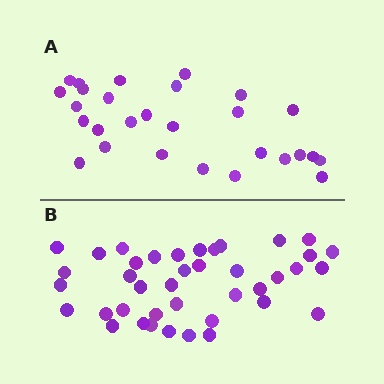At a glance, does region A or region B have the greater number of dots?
Region B (the bottom region) has more dots.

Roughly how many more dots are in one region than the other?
Region B has roughly 12 or so more dots than region A.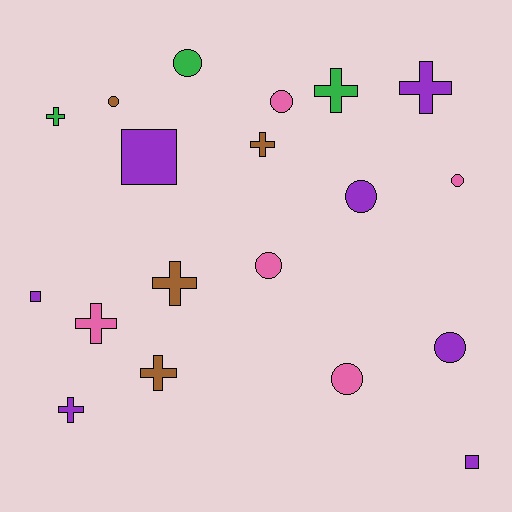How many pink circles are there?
There are 4 pink circles.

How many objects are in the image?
There are 19 objects.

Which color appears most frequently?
Purple, with 7 objects.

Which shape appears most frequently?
Circle, with 8 objects.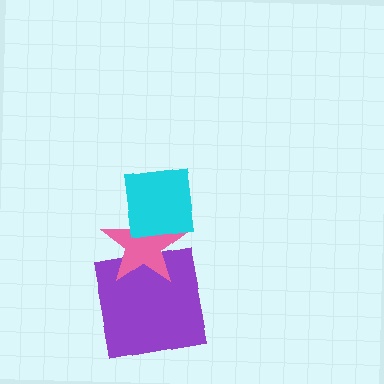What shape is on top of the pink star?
The cyan square is on top of the pink star.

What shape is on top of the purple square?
The pink star is on top of the purple square.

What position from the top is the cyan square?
The cyan square is 1st from the top.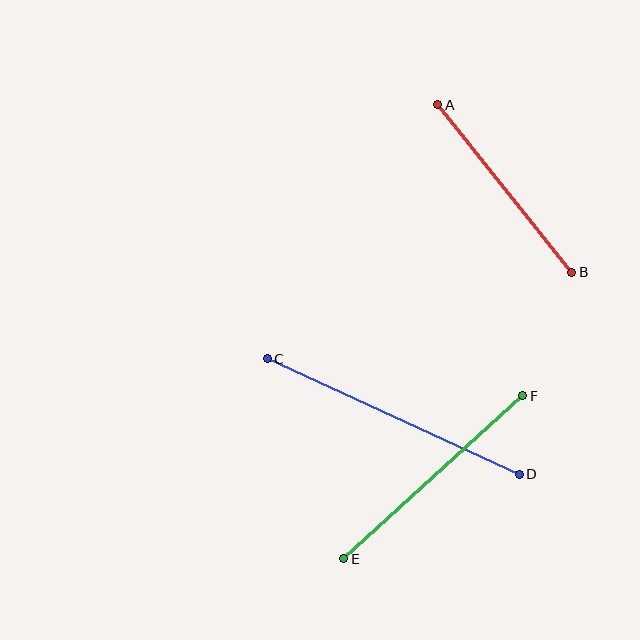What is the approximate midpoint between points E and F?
The midpoint is at approximately (433, 477) pixels.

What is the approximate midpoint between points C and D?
The midpoint is at approximately (393, 416) pixels.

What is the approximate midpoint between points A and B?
The midpoint is at approximately (505, 189) pixels.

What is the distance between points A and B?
The distance is approximately 214 pixels.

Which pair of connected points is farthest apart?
Points C and D are farthest apart.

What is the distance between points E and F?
The distance is approximately 242 pixels.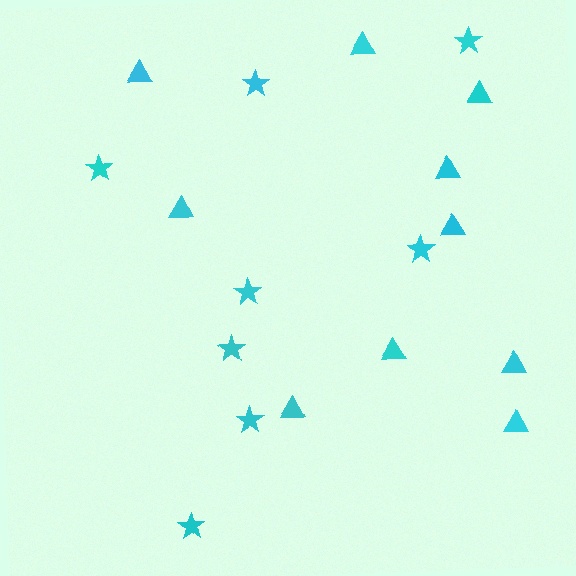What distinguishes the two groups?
There are 2 groups: one group of triangles (10) and one group of stars (8).